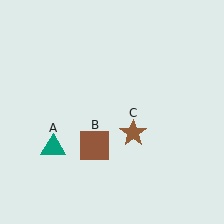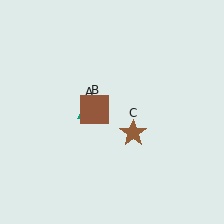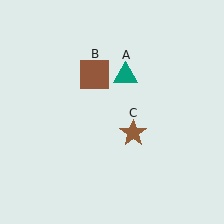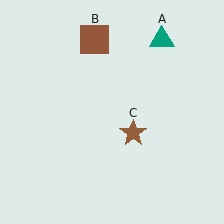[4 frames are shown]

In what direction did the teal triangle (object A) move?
The teal triangle (object A) moved up and to the right.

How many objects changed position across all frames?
2 objects changed position: teal triangle (object A), brown square (object B).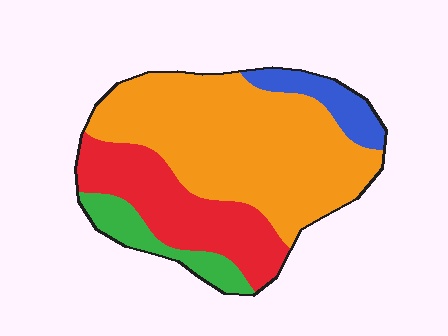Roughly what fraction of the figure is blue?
Blue covers 9% of the figure.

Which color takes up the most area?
Orange, at roughly 55%.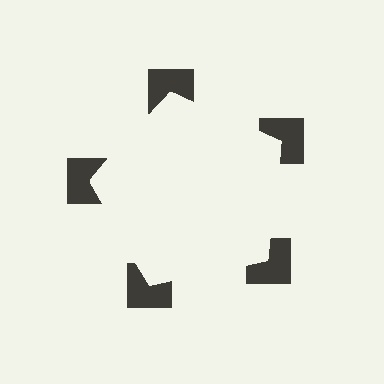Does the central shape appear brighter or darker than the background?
It typically appears slightly brighter than the background, even though no actual brightness change is drawn.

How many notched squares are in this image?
There are 5 — one at each vertex of the illusory pentagon.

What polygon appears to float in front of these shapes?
An illusory pentagon — its edges are inferred from the aligned wedge cuts in the notched squares, not physically drawn.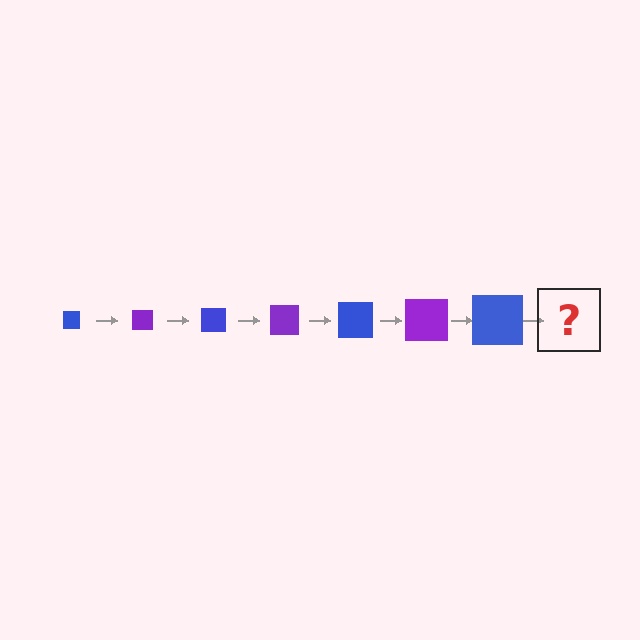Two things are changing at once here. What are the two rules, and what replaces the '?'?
The two rules are that the square grows larger each step and the color cycles through blue and purple. The '?' should be a purple square, larger than the previous one.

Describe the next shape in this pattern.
It should be a purple square, larger than the previous one.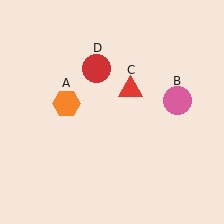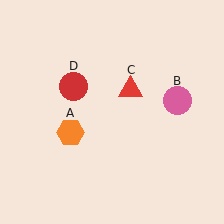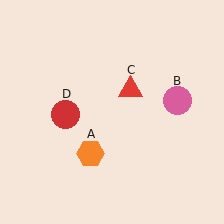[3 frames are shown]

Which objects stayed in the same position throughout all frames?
Pink circle (object B) and red triangle (object C) remained stationary.